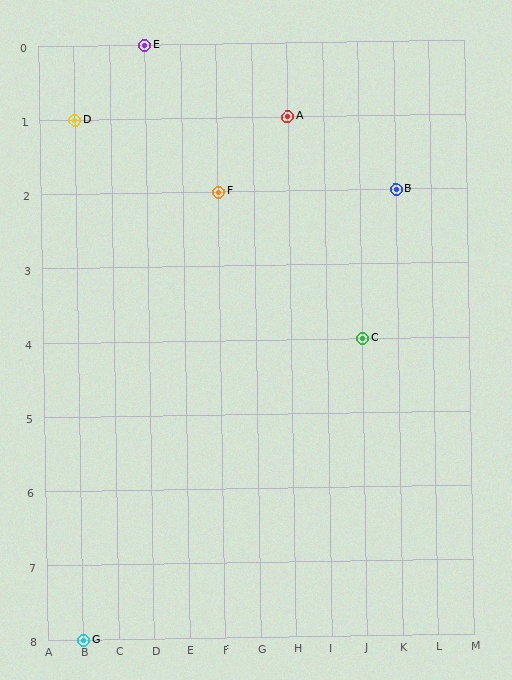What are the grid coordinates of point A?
Point A is at grid coordinates (H, 1).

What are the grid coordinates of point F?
Point F is at grid coordinates (F, 2).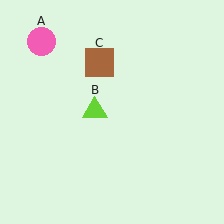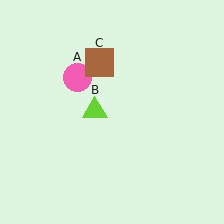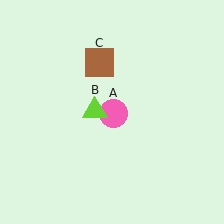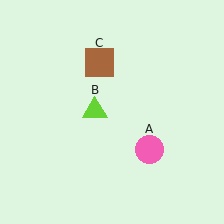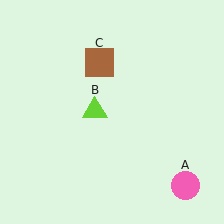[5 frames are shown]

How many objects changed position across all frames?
1 object changed position: pink circle (object A).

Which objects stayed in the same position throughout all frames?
Lime triangle (object B) and brown square (object C) remained stationary.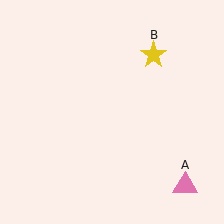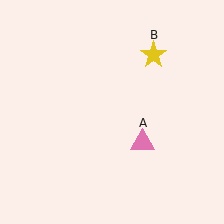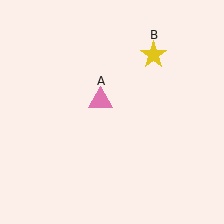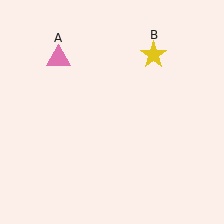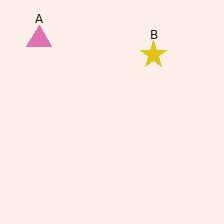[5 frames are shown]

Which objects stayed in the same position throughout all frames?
Yellow star (object B) remained stationary.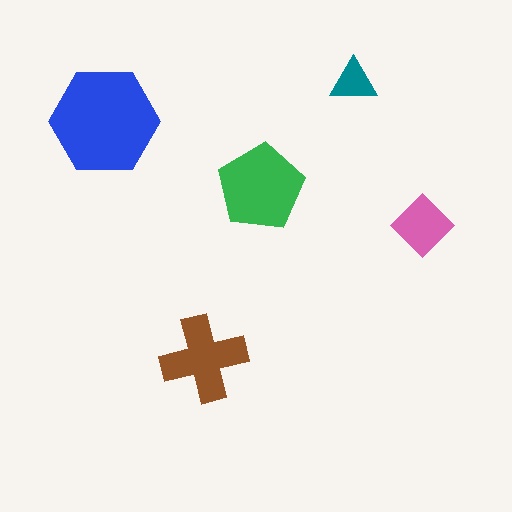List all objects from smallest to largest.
The teal triangle, the pink diamond, the brown cross, the green pentagon, the blue hexagon.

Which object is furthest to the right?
The pink diamond is rightmost.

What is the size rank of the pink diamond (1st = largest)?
4th.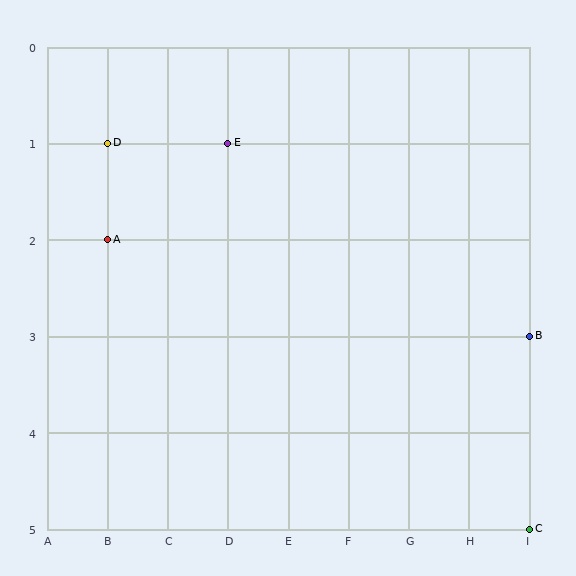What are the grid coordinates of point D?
Point D is at grid coordinates (B, 1).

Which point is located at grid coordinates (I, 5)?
Point C is at (I, 5).